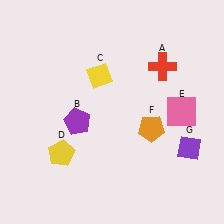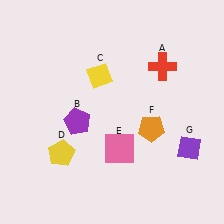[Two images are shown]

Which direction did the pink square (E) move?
The pink square (E) moved left.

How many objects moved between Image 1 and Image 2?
1 object moved between the two images.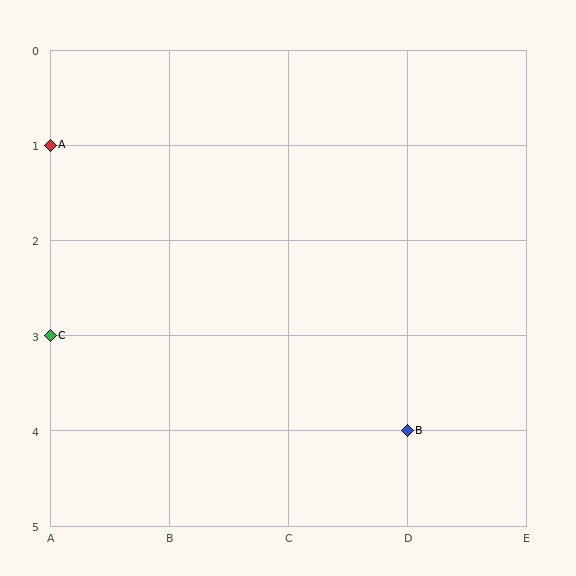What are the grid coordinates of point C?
Point C is at grid coordinates (A, 3).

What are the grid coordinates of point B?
Point B is at grid coordinates (D, 4).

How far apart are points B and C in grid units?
Points B and C are 3 columns and 1 row apart (about 3.2 grid units diagonally).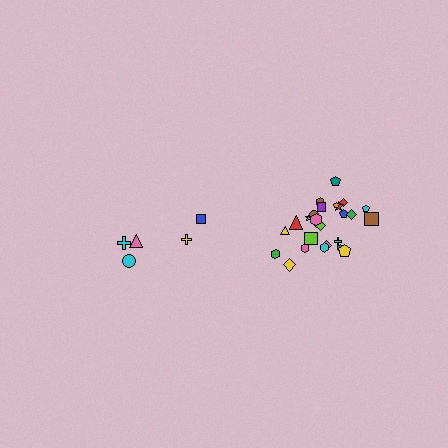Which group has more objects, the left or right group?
The right group.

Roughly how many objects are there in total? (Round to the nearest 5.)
Roughly 30 objects in total.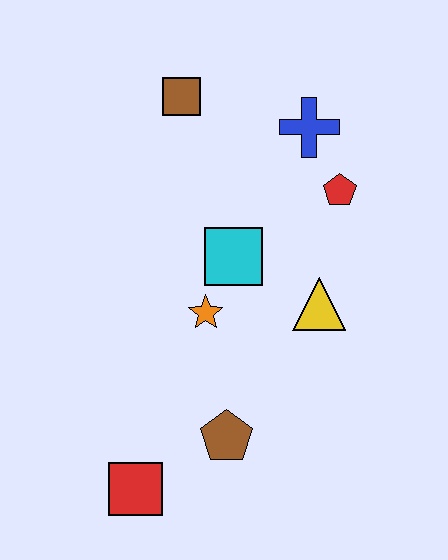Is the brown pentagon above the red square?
Yes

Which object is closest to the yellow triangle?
The cyan square is closest to the yellow triangle.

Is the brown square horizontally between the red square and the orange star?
Yes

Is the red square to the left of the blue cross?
Yes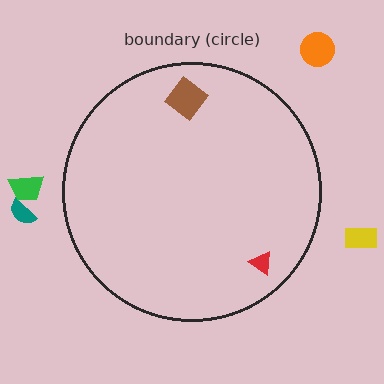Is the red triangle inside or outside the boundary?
Inside.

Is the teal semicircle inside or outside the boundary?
Outside.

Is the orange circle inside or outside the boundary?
Outside.